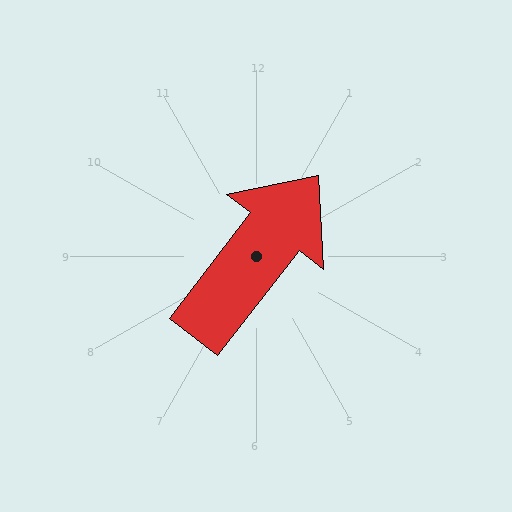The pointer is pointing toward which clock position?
Roughly 1 o'clock.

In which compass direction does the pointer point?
Northeast.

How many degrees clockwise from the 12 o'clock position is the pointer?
Approximately 38 degrees.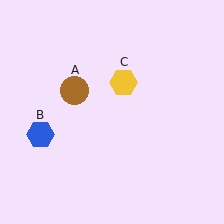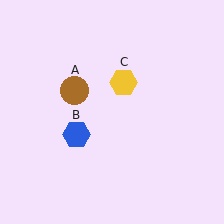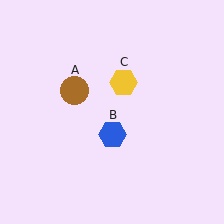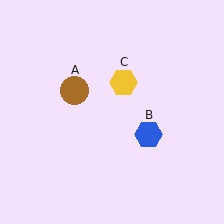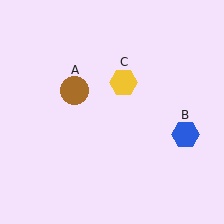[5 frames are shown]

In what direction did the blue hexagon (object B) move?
The blue hexagon (object B) moved right.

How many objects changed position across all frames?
1 object changed position: blue hexagon (object B).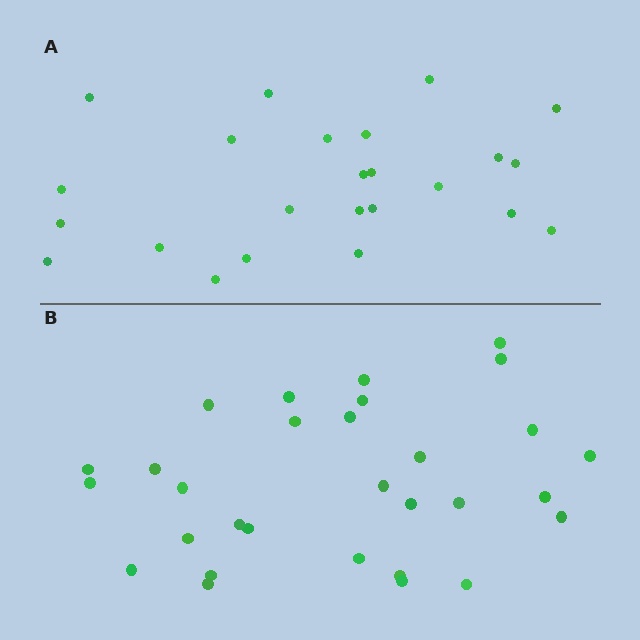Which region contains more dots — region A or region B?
Region B (the bottom region) has more dots.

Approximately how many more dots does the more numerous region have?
Region B has about 6 more dots than region A.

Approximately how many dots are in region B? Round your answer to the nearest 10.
About 30 dots.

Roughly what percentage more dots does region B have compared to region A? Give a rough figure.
About 25% more.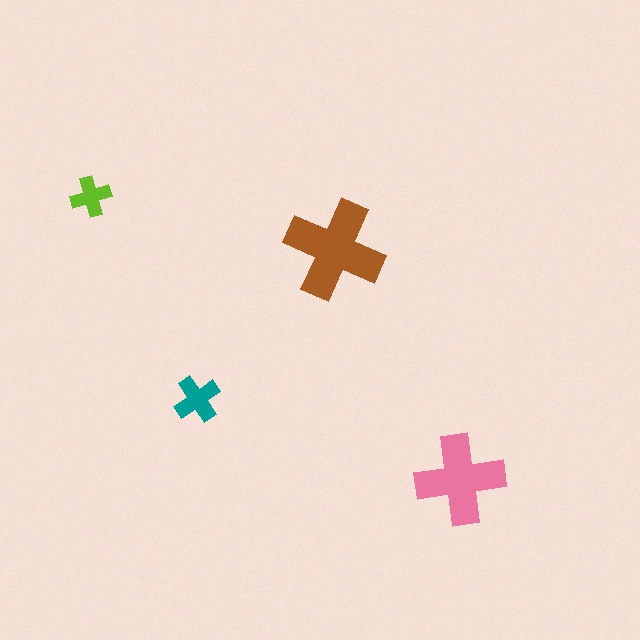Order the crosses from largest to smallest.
the brown one, the pink one, the teal one, the lime one.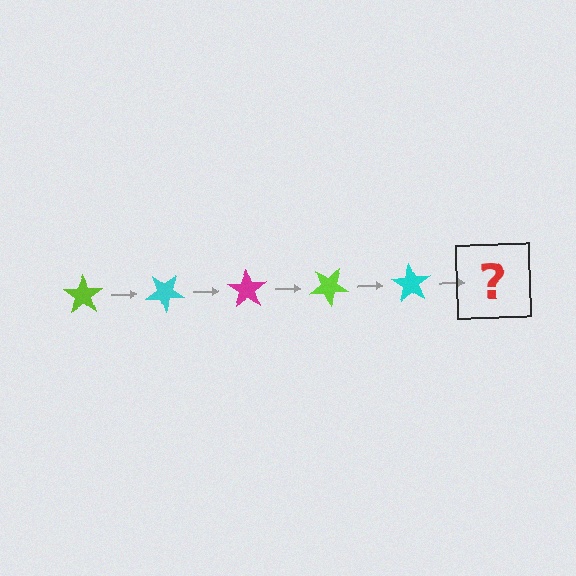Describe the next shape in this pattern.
It should be a magenta star, rotated 175 degrees from the start.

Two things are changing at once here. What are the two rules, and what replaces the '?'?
The two rules are that it rotates 35 degrees each step and the color cycles through lime, cyan, and magenta. The '?' should be a magenta star, rotated 175 degrees from the start.